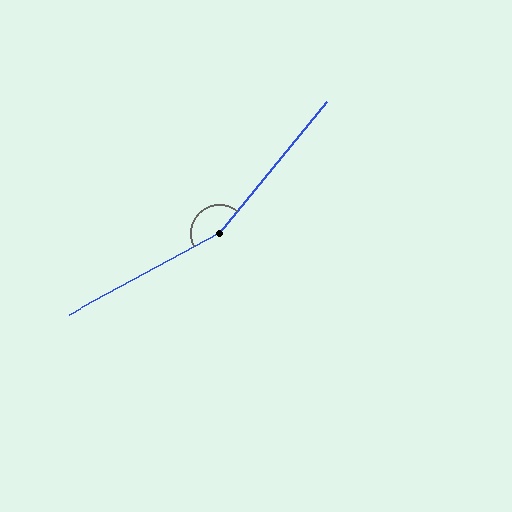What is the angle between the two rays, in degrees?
Approximately 158 degrees.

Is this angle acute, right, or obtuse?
It is obtuse.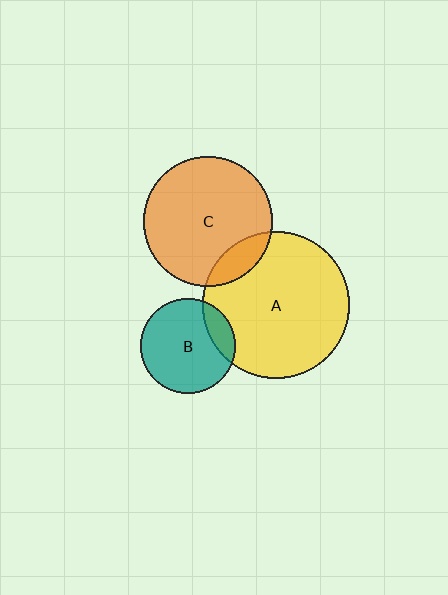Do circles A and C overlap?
Yes.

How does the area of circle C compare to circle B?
Approximately 1.9 times.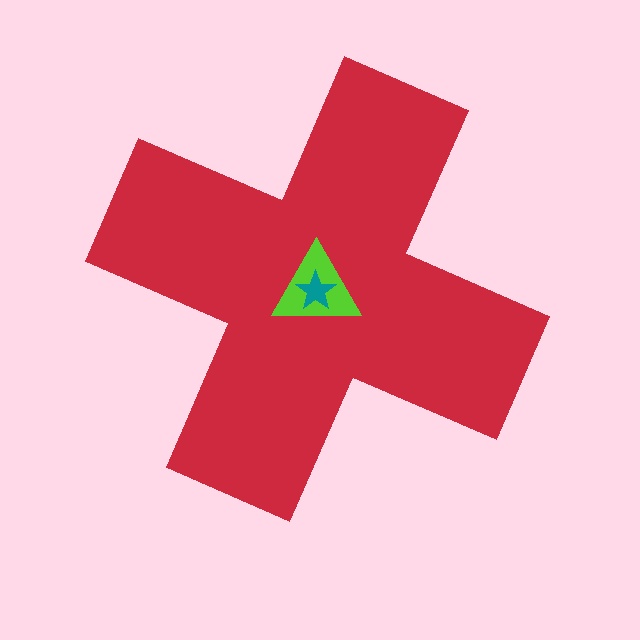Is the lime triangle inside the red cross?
Yes.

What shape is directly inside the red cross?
The lime triangle.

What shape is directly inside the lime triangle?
The teal star.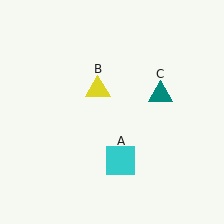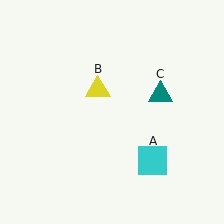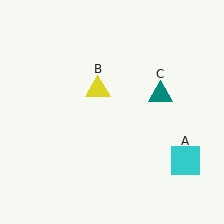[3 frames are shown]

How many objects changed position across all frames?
1 object changed position: cyan square (object A).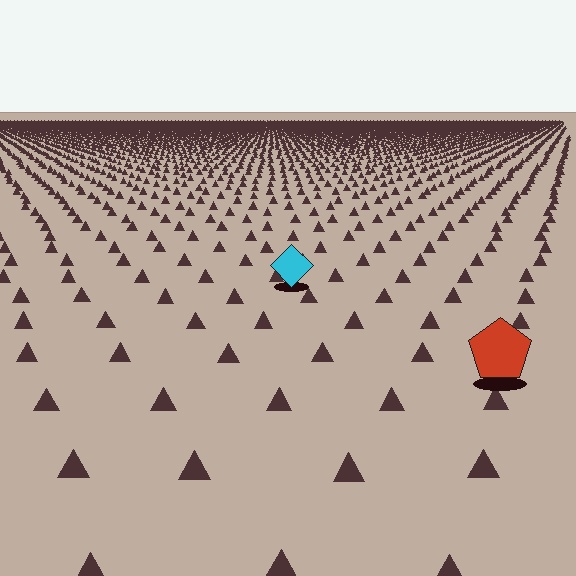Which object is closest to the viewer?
The red pentagon is closest. The texture marks near it are larger and more spread out.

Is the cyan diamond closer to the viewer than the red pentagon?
No. The red pentagon is closer — you can tell from the texture gradient: the ground texture is coarser near it.